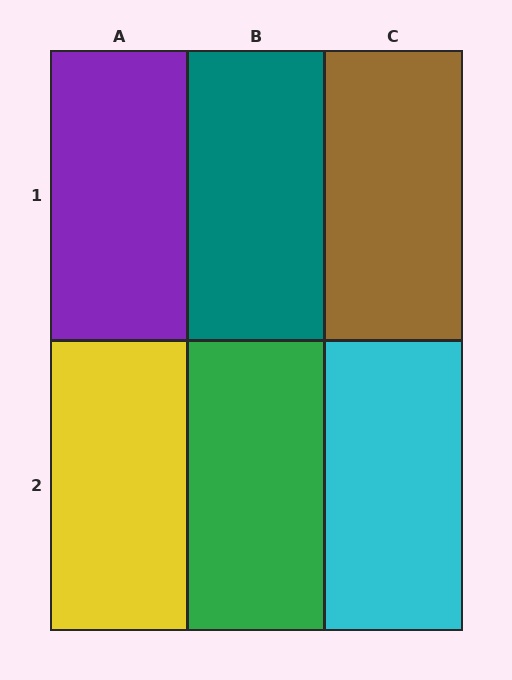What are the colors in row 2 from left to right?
Yellow, green, cyan.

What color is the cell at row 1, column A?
Purple.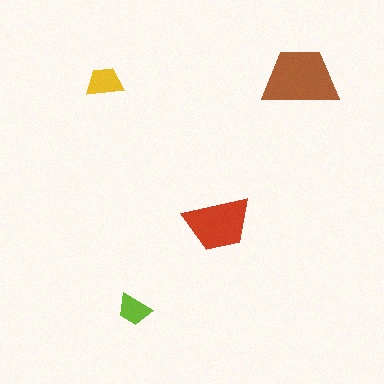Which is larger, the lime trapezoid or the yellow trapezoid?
The yellow one.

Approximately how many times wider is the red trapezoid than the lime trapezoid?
About 2 times wider.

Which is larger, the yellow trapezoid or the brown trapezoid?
The brown one.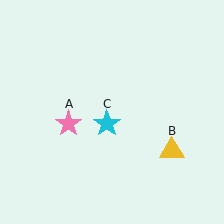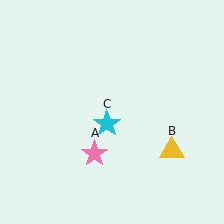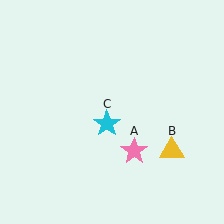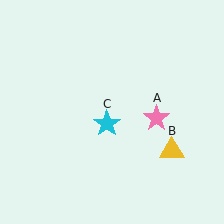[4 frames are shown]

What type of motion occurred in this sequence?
The pink star (object A) rotated counterclockwise around the center of the scene.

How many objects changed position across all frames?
1 object changed position: pink star (object A).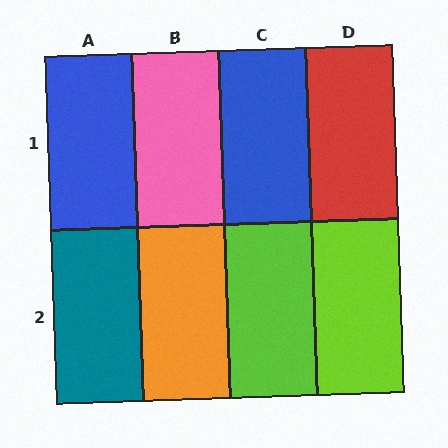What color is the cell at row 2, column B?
Orange.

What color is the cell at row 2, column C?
Lime.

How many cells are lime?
2 cells are lime.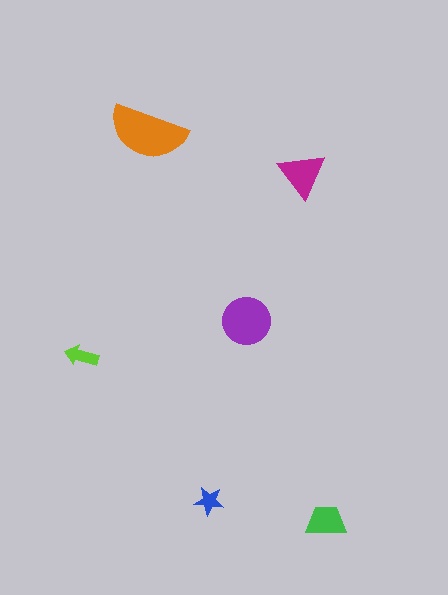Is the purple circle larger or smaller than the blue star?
Larger.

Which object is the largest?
The orange semicircle.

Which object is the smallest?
The blue star.